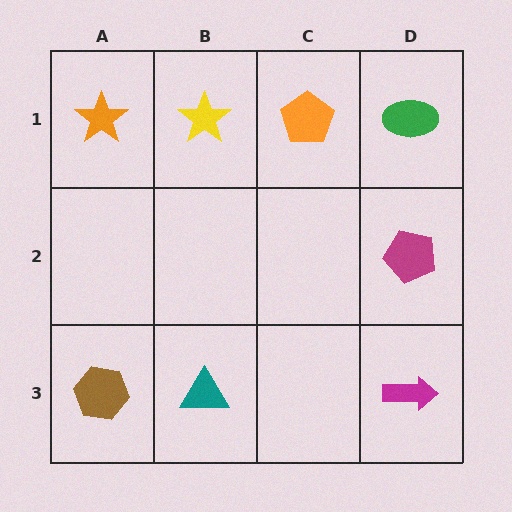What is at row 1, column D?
A green ellipse.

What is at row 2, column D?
A magenta pentagon.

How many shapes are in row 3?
3 shapes.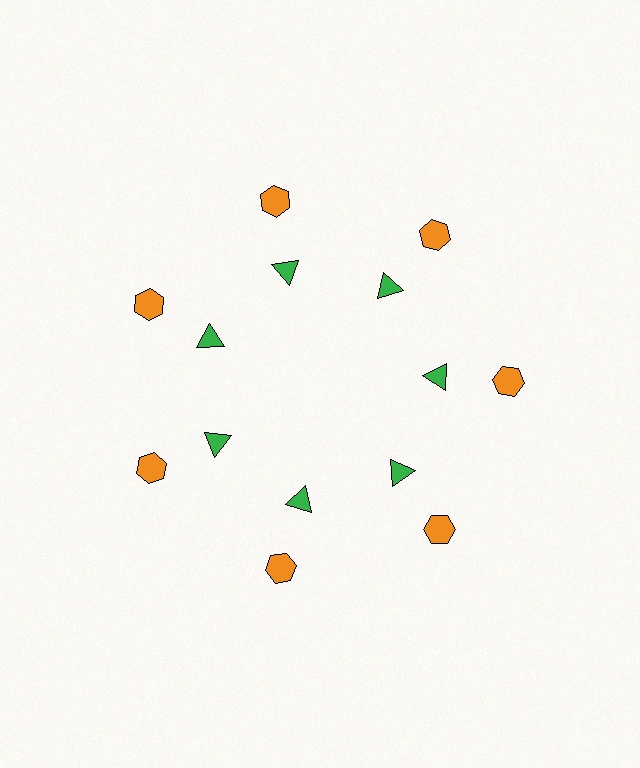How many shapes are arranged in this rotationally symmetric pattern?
There are 14 shapes, arranged in 7 groups of 2.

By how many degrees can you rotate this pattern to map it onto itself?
The pattern maps onto itself every 51 degrees of rotation.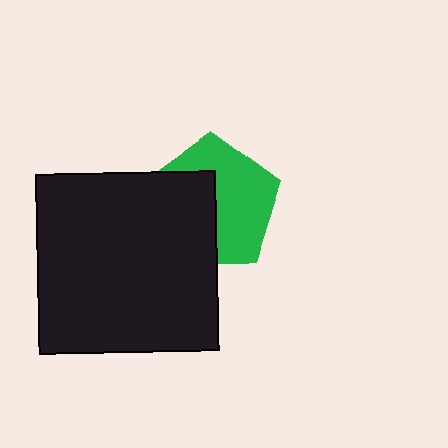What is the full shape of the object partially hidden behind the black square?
The partially hidden object is a green pentagon.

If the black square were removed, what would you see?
You would see the complete green pentagon.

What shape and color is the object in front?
The object in front is a black square.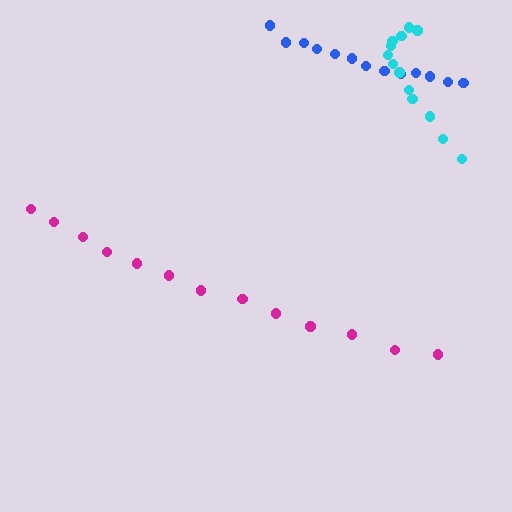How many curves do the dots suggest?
There are 3 distinct paths.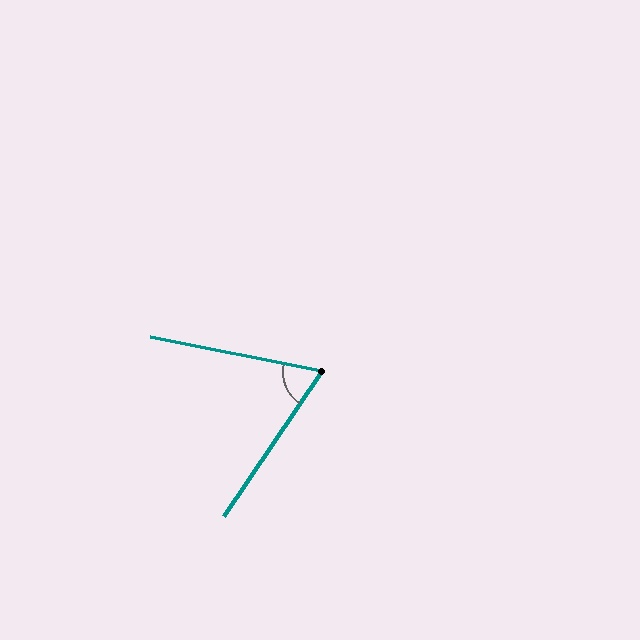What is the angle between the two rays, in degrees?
Approximately 67 degrees.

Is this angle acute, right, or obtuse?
It is acute.